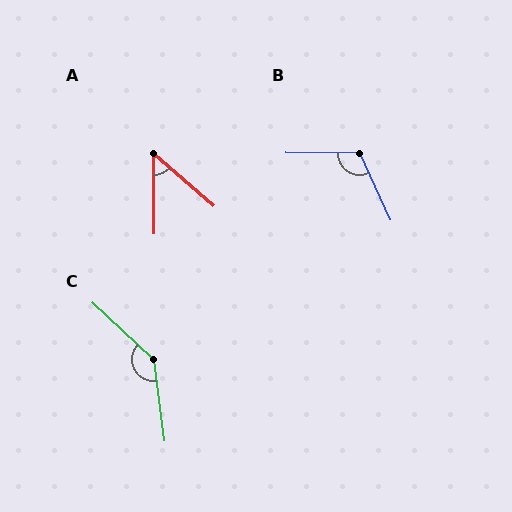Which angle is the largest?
C, at approximately 140 degrees.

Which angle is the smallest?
A, at approximately 49 degrees.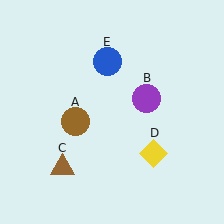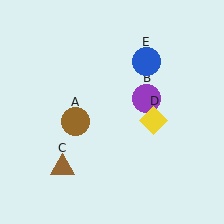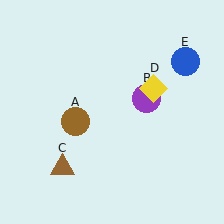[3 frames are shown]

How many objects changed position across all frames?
2 objects changed position: yellow diamond (object D), blue circle (object E).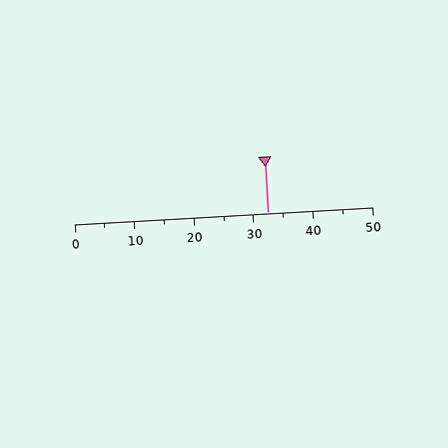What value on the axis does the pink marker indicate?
The marker indicates approximately 32.5.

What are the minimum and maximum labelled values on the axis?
The axis runs from 0 to 50.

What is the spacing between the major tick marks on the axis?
The major ticks are spaced 10 apart.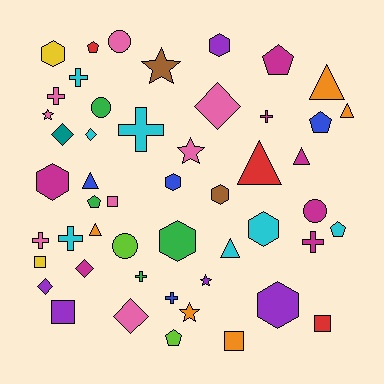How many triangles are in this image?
There are 7 triangles.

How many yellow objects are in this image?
There are 2 yellow objects.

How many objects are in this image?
There are 50 objects.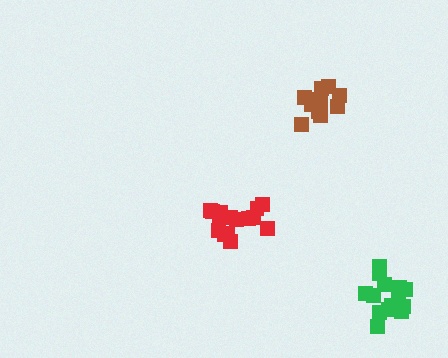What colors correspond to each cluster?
The clusters are colored: brown, green, red.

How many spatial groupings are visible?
There are 3 spatial groupings.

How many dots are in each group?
Group 1: 12 dots, Group 2: 14 dots, Group 3: 15 dots (41 total).